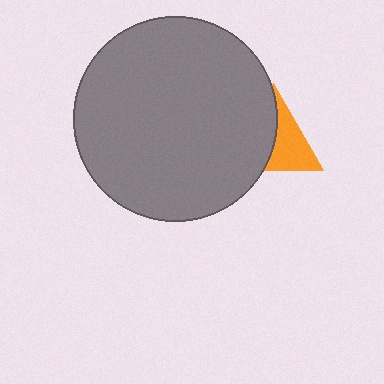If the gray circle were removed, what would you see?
You would see the complete orange triangle.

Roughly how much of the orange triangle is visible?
About half of it is visible (roughly 48%).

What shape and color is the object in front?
The object in front is a gray circle.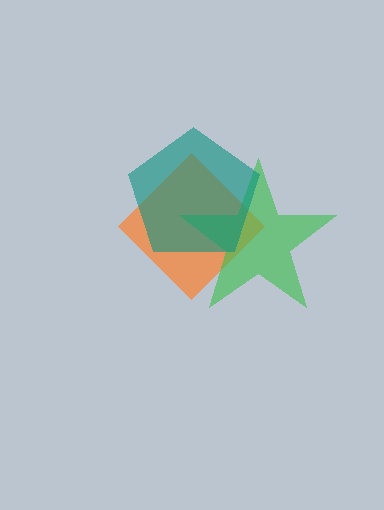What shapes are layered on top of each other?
The layered shapes are: an orange diamond, a green star, a teal pentagon.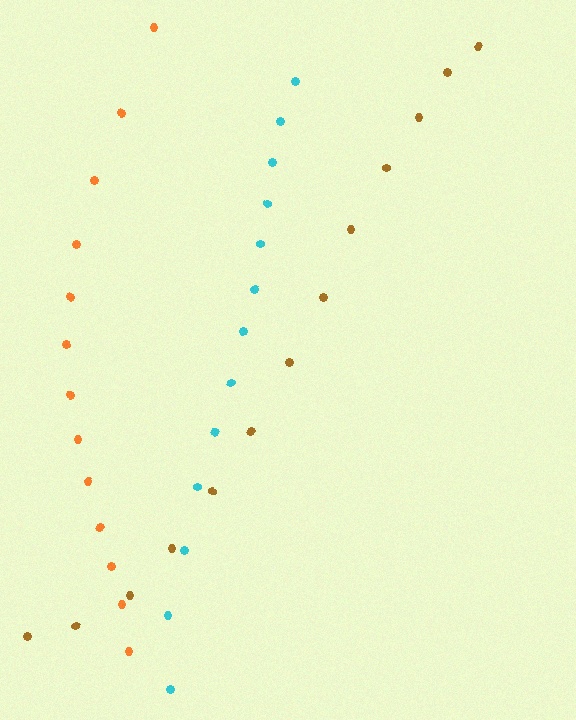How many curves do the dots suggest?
There are 3 distinct paths.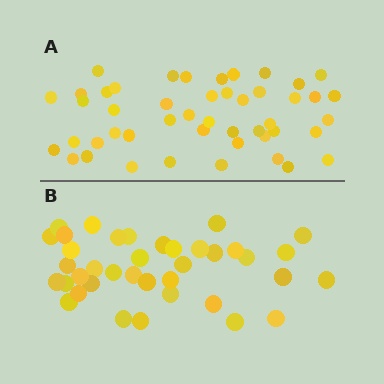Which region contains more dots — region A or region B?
Region A (the top region) has more dots.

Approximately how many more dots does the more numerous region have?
Region A has roughly 8 or so more dots than region B.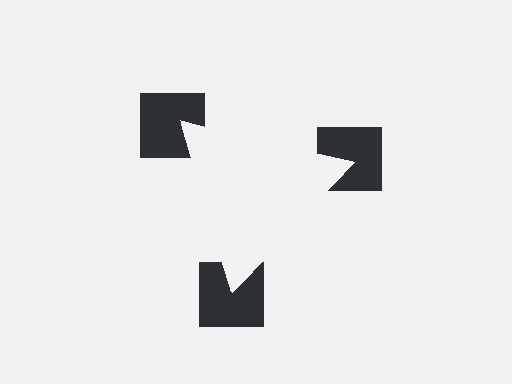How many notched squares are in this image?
There are 3 — one at each vertex of the illusory triangle.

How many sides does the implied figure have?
3 sides.